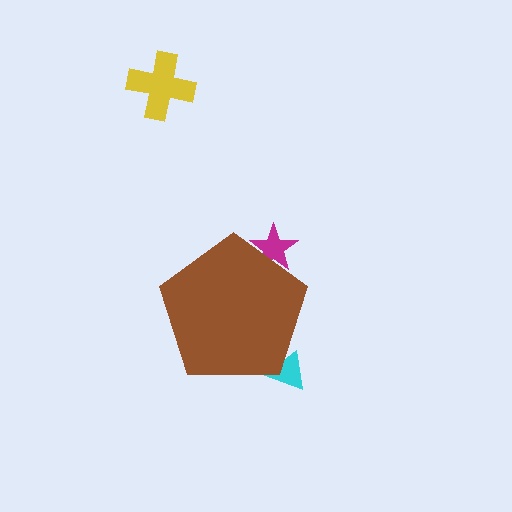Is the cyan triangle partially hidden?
Yes, the cyan triangle is partially hidden behind the brown pentagon.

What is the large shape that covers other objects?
A brown pentagon.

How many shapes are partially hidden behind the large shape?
2 shapes are partially hidden.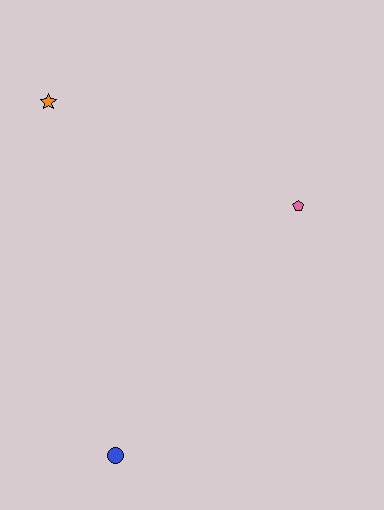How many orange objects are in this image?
There is 1 orange object.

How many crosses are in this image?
There are no crosses.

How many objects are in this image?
There are 3 objects.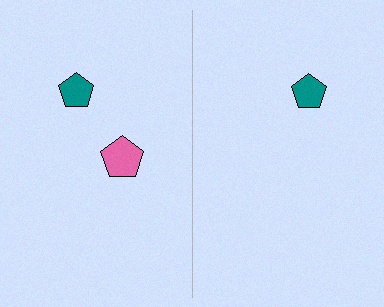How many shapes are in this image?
There are 3 shapes in this image.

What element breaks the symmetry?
A pink pentagon is missing from the right side.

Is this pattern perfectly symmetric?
No, the pattern is not perfectly symmetric. A pink pentagon is missing from the right side.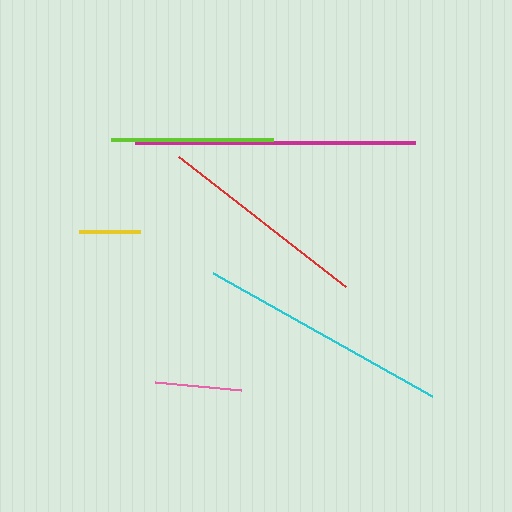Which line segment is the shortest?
The yellow line is the shortest at approximately 61 pixels.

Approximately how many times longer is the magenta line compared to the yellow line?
The magenta line is approximately 4.6 times the length of the yellow line.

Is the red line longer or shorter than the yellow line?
The red line is longer than the yellow line.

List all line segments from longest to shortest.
From longest to shortest: magenta, cyan, red, lime, pink, yellow.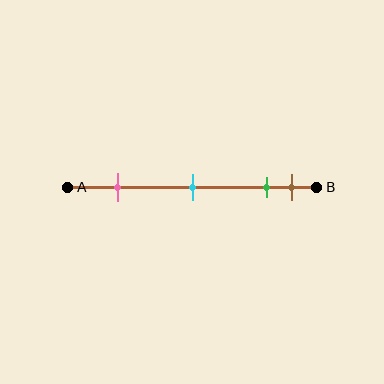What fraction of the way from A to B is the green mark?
The green mark is approximately 80% (0.8) of the way from A to B.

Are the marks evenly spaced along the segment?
No, the marks are not evenly spaced.